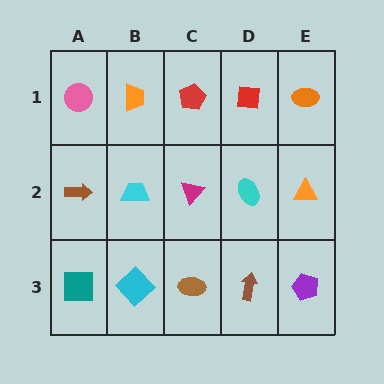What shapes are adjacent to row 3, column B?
A cyan trapezoid (row 2, column B), a teal square (row 3, column A), a brown ellipse (row 3, column C).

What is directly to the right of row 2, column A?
A cyan trapezoid.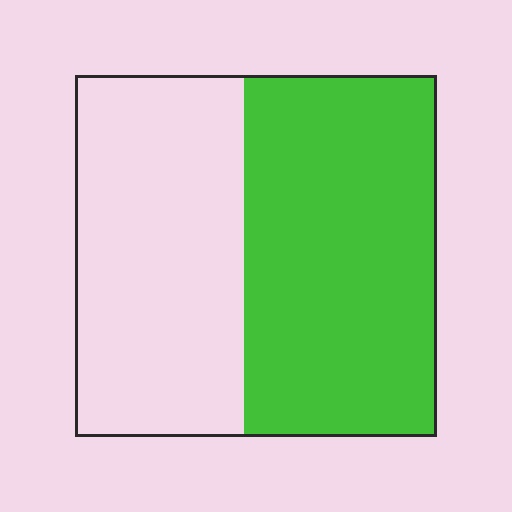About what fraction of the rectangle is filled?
About one half (1/2).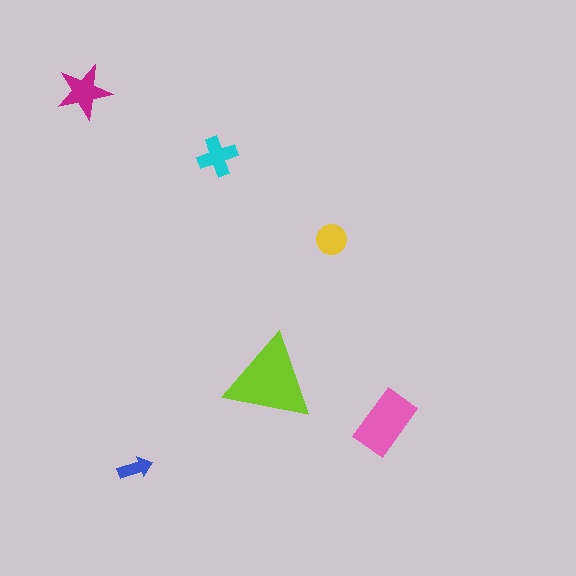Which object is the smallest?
The blue arrow.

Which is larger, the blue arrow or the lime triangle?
The lime triangle.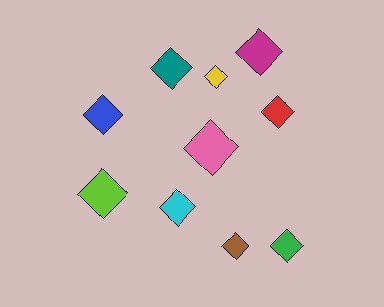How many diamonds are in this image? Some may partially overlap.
There are 10 diamonds.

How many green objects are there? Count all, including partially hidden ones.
There is 1 green object.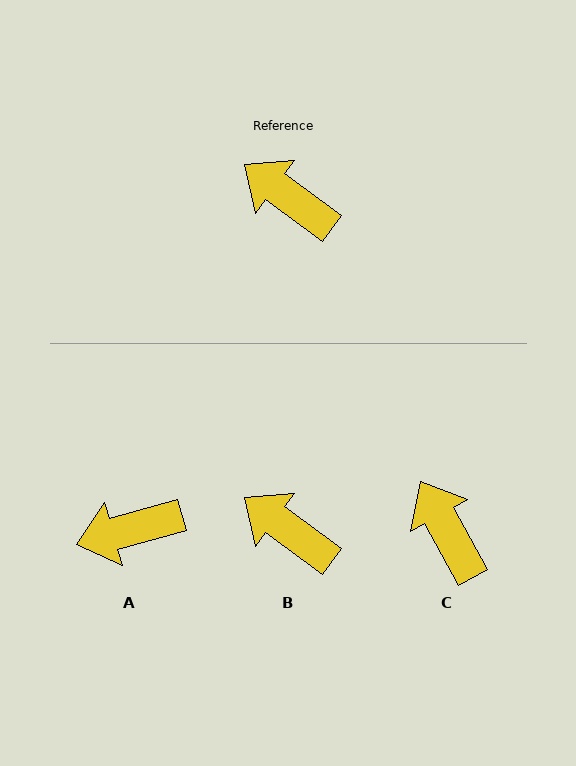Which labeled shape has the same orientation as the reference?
B.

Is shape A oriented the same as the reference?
No, it is off by about 52 degrees.